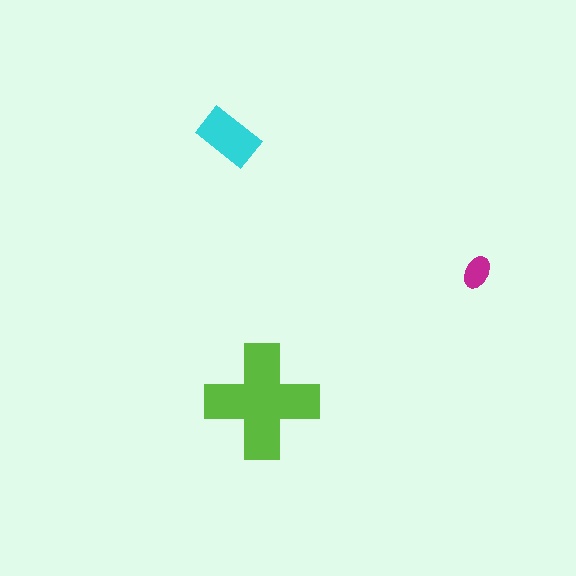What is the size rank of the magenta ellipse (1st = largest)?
3rd.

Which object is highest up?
The cyan rectangle is topmost.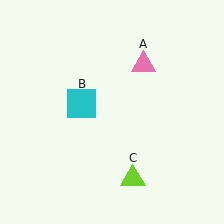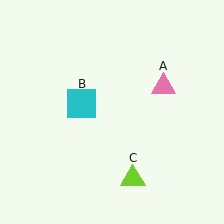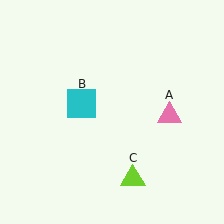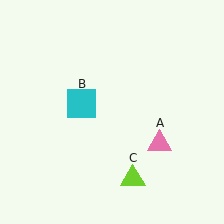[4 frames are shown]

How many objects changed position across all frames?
1 object changed position: pink triangle (object A).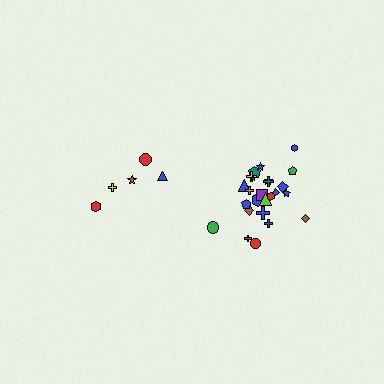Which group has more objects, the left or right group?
The right group.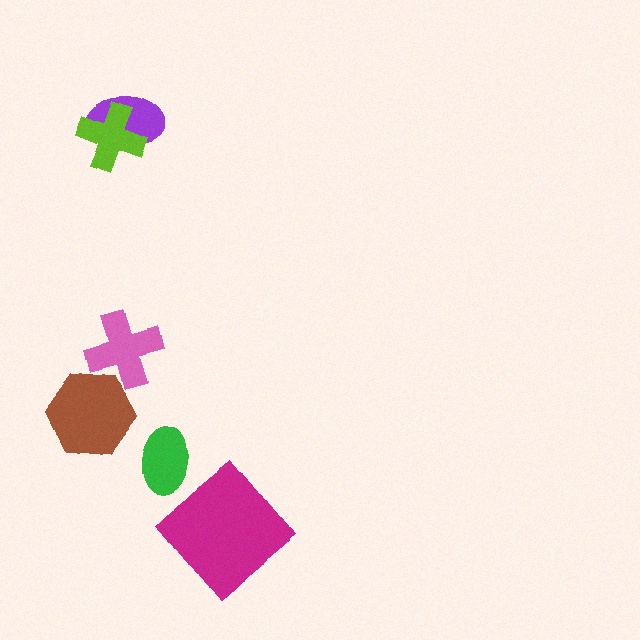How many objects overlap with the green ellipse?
0 objects overlap with the green ellipse.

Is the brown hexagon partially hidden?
Yes, it is partially covered by another shape.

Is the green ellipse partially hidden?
No, no other shape covers it.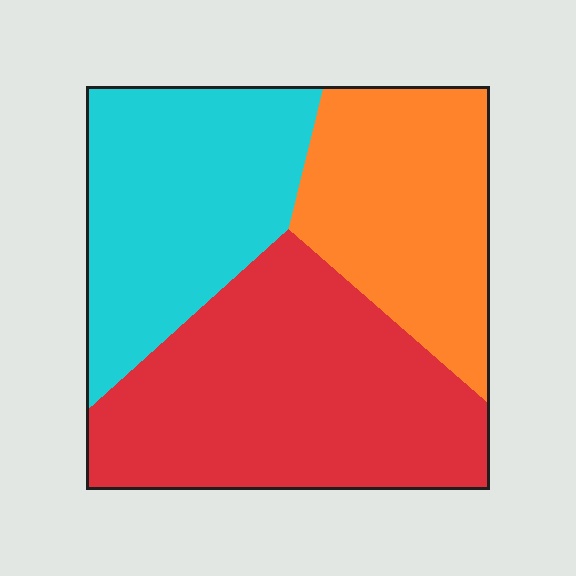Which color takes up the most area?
Red, at roughly 40%.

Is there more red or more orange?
Red.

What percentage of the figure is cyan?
Cyan covers roughly 30% of the figure.